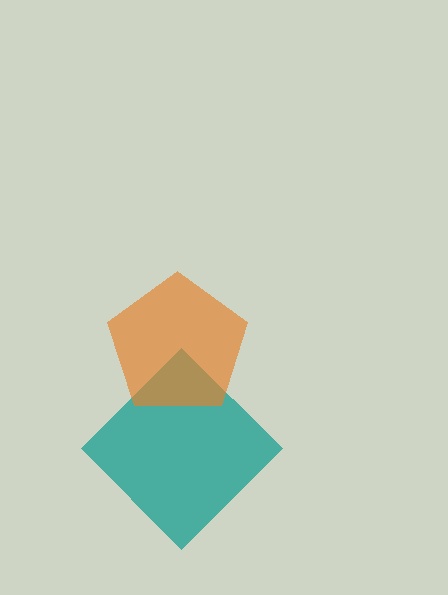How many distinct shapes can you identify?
There are 2 distinct shapes: a teal diamond, an orange pentagon.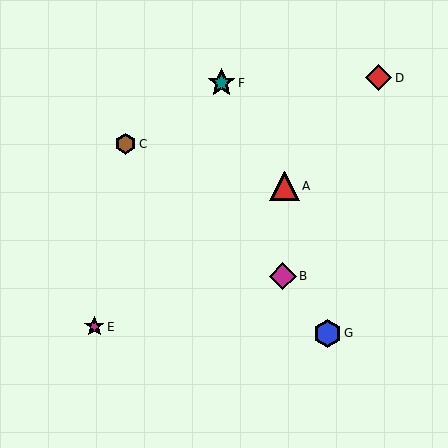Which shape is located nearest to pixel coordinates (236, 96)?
The teal star (labeled F) at (221, 83) is nearest to that location.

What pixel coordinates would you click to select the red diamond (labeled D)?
Click at (379, 78) to select the red diamond D.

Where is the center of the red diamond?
The center of the red diamond is at (379, 78).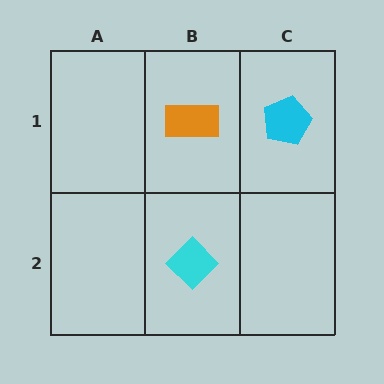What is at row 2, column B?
A cyan diamond.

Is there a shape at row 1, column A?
No, that cell is empty.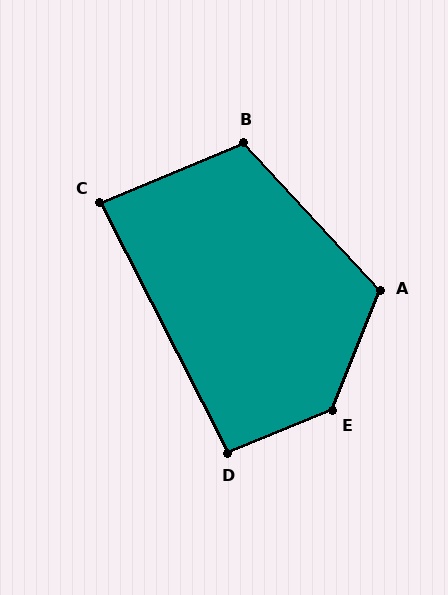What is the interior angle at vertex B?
Approximately 110 degrees (obtuse).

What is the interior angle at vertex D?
Approximately 94 degrees (approximately right).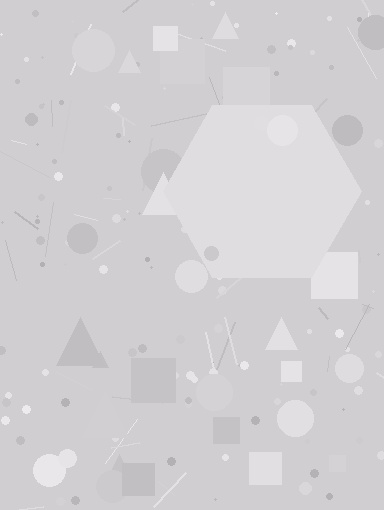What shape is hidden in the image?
A hexagon is hidden in the image.